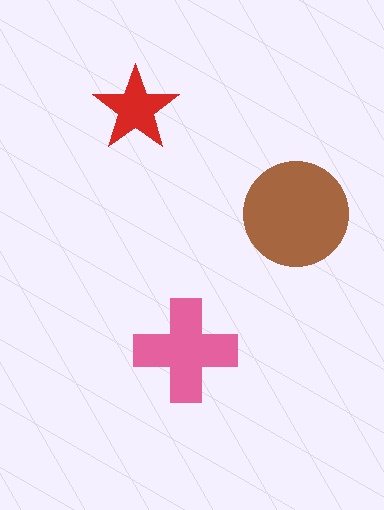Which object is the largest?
The brown circle.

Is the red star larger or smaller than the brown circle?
Smaller.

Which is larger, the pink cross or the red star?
The pink cross.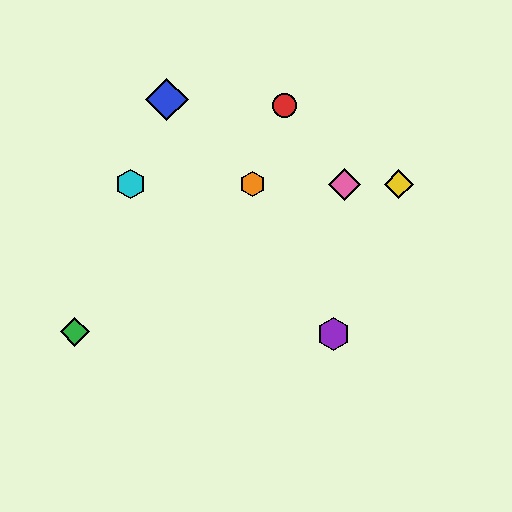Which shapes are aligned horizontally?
The yellow diamond, the orange hexagon, the cyan hexagon, the pink diamond are aligned horizontally.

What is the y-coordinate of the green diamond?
The green diamond is at y≈332.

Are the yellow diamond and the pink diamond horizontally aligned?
Yes, both are at y≈184.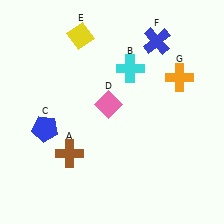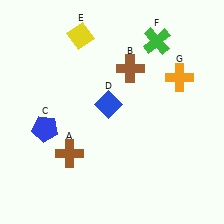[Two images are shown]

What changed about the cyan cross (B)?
In Image 1, B is cyan. In Image 2, it changed to brown.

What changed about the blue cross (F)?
In Image 1, F is blue. In Image 2, it changed to green.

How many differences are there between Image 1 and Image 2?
There are 3 differences between the two images.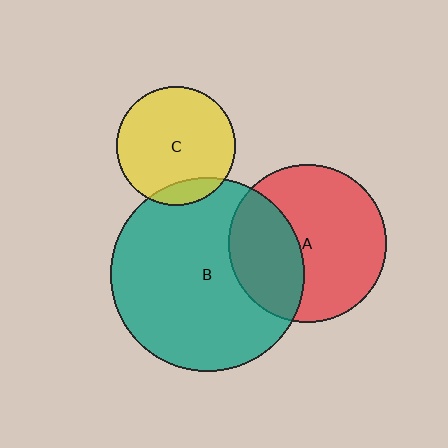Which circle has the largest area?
Circle B (teal).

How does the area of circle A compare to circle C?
Approximately 1.8 times.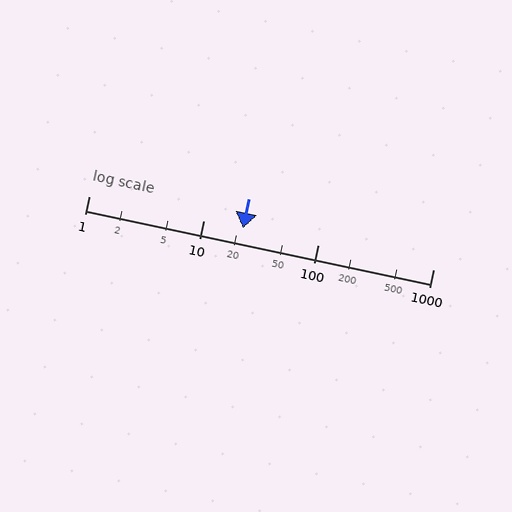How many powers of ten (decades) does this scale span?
The scale spans 3 decades, from 1 to 1000.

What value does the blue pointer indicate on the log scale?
The pointer indicates approximately 22.